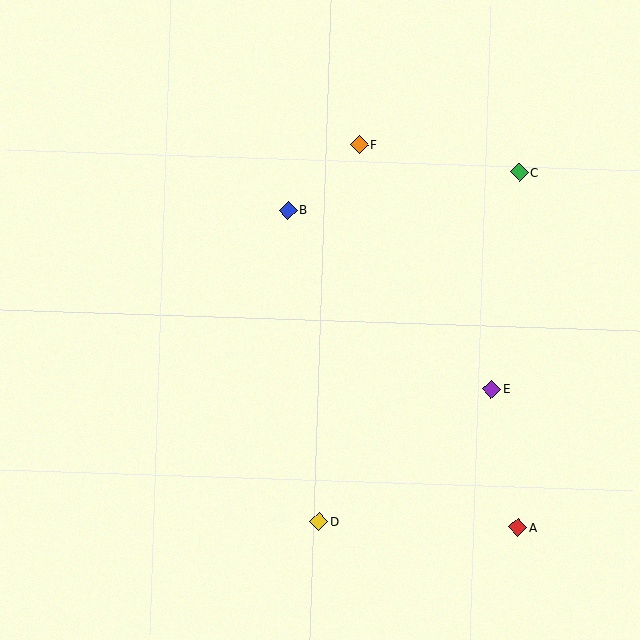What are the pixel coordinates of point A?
Point A is at (518, 527).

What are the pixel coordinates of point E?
Point E is at (492, 389).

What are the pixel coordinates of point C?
Point C is at (519, 172).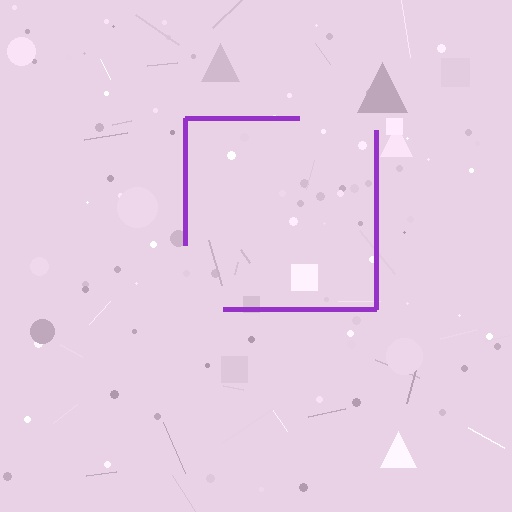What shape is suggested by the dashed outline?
The dashed outline suggests a square.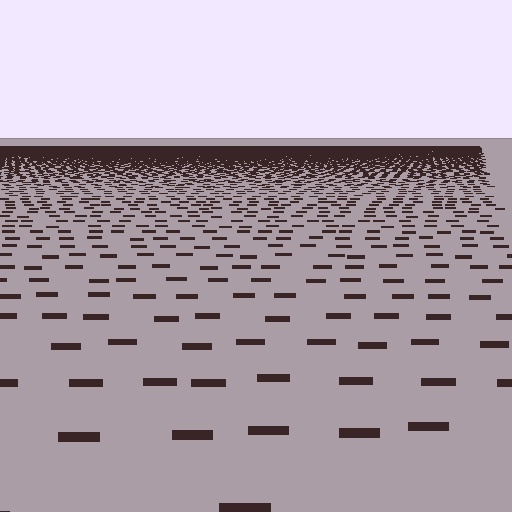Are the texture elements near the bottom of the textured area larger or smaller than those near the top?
Larger. Near the bottom, elements are closer to the viewer and appear at a bigger on-screen size.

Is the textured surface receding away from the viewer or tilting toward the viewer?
The surface is receding away from the viewer. Texture elements get smaller and denser toward the top.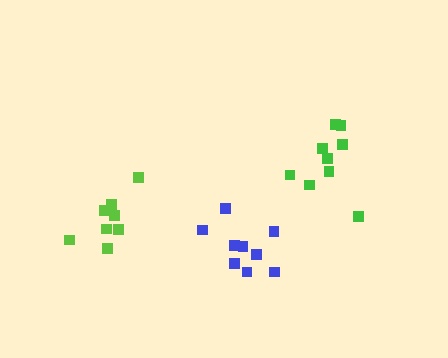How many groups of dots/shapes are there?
There are 3 groups.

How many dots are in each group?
Group 1: 9 dots, Group 2: 9 dots, Group 3: 8 dots (26 total).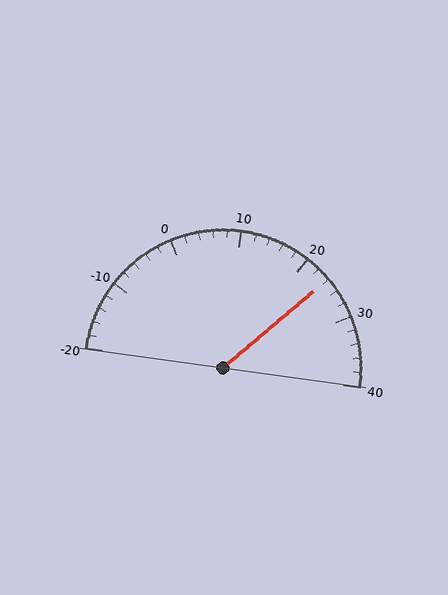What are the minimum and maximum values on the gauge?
The gauge ranges from -20 to 40.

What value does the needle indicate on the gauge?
The needle indicates approximately 24.